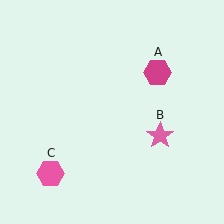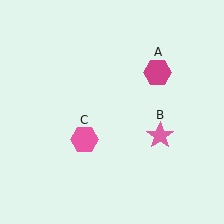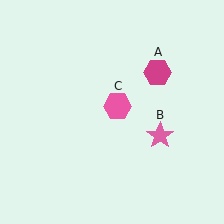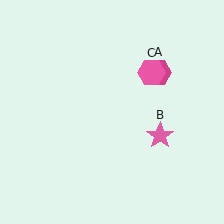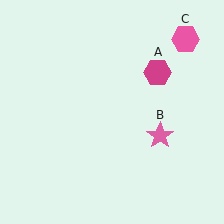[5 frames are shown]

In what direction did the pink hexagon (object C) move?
The pink hexagon (object C) moved up and to the right.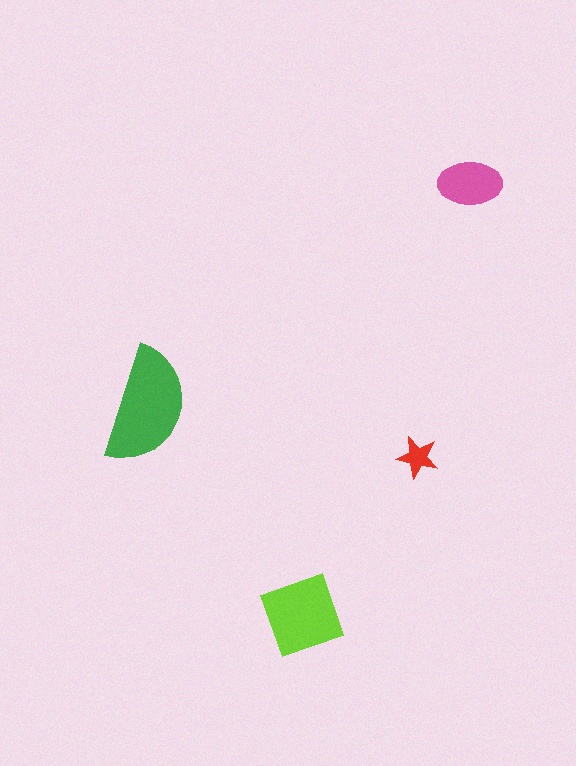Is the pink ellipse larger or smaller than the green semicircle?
Smaller.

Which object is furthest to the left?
The green semicircle is leftmost.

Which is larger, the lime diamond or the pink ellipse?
The lime diamond.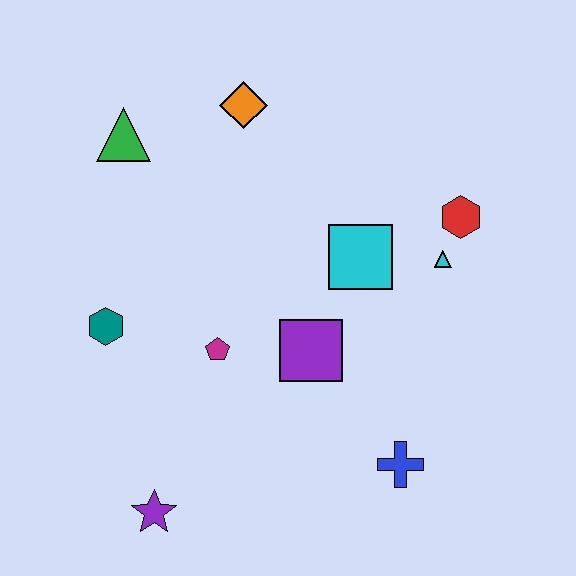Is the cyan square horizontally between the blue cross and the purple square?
Yes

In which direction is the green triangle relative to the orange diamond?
The green triangle is to the left of the orange diamond.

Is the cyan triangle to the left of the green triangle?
No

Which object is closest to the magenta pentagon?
The purple square is closest to the magenta pentagon.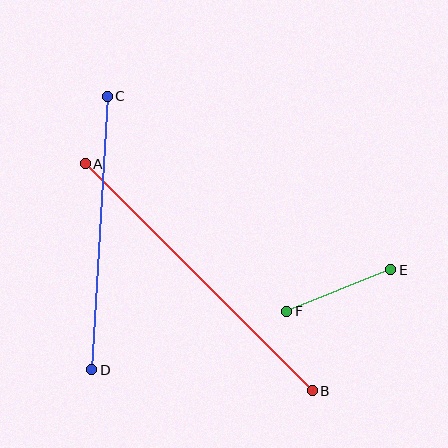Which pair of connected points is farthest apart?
Points A and B are farthest apart.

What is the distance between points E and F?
The distance is approximately 112 pixels.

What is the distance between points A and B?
The distance is approximately 321 pixels.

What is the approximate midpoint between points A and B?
The midpoint is at approximately (199, 277) pixels.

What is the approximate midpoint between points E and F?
The midpoint is at approximately (339, 290) pixels.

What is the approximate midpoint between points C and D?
The midpoint is at approximately (100, 233) pixels.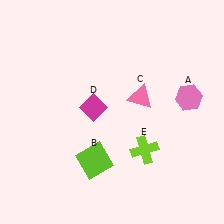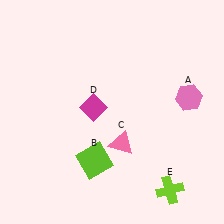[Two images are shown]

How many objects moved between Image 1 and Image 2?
2 objects moved between the two images.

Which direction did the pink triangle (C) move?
The pink triangle (C) moved down.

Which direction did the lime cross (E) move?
The lime cross (E) moved down.